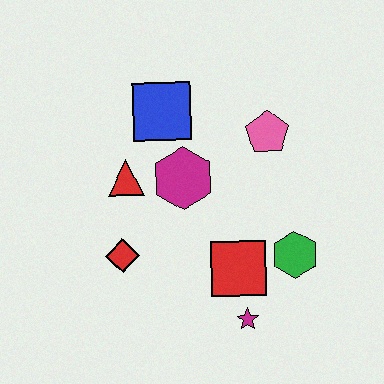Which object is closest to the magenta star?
The red square is closest to the magenta star.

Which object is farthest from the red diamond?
The pink pentagon is farthest from the red diamond.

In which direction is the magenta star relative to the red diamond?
The magenta star is to the right of the red diamond.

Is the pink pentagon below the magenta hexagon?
No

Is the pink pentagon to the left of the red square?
No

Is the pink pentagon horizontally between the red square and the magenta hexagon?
No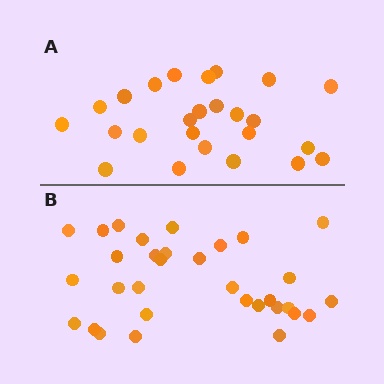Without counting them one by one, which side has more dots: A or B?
Region B (the bottom region) has more dots.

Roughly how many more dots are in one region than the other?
Region B has roughly 8 or so more dots than region A.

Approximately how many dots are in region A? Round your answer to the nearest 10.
About 20 dots. (The exact count is 25, which rounds to 20.)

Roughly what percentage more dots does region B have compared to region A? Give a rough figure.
About 30% more.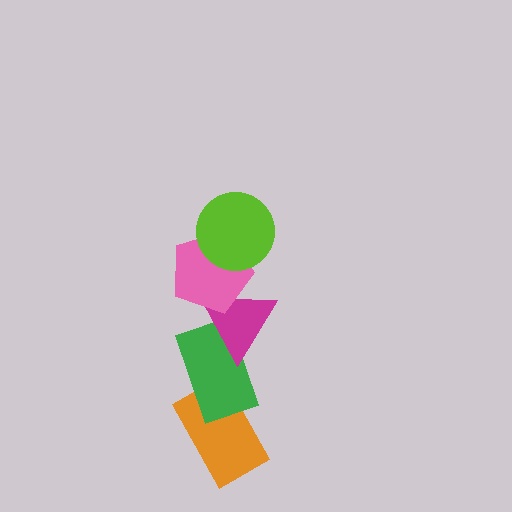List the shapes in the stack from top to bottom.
From top to bottom: the lime circle, the pink pentagon, the magenta triangle, the green rectangle, the orange rectangle.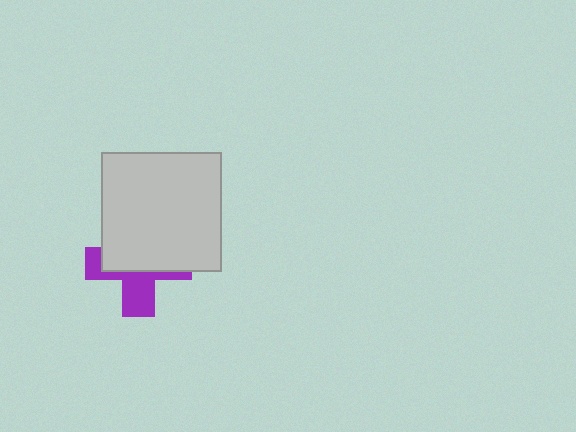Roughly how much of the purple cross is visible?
A small part of it is visible (roughly 42%).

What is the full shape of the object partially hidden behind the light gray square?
The partially hidden object is a purple cross.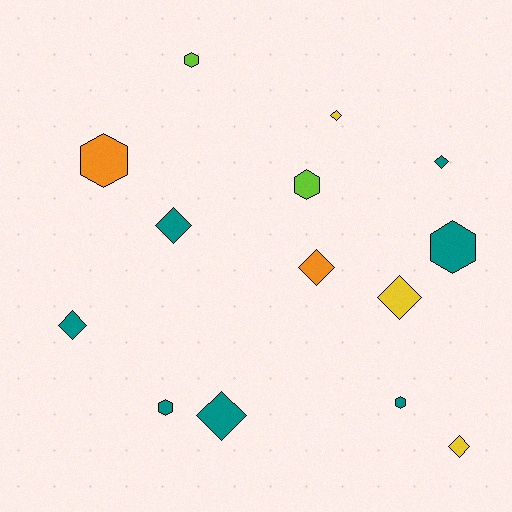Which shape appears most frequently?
Diamond, with 8 objects.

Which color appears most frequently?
Teal, with 7 objects.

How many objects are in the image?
There are 14 objects.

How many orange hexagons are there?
There is 1 orange hexagon.